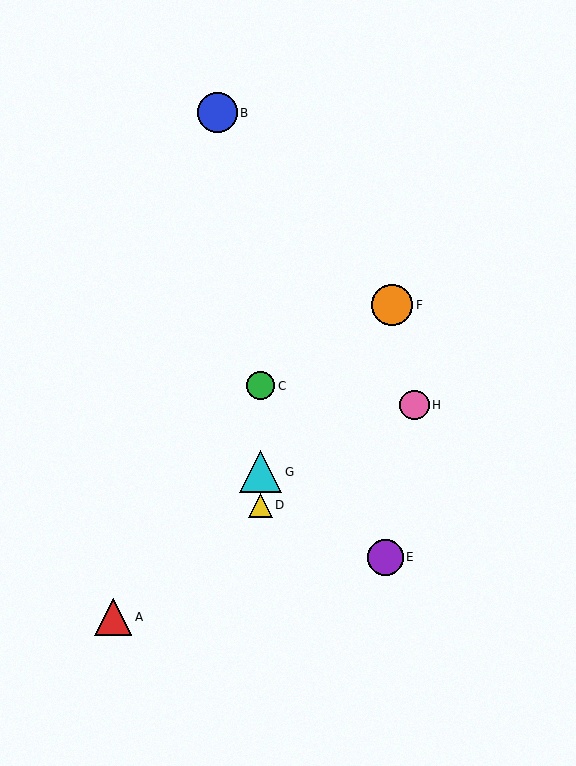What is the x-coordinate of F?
Object F is at x≈392.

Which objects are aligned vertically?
Objects C, D, G are aligned vertically.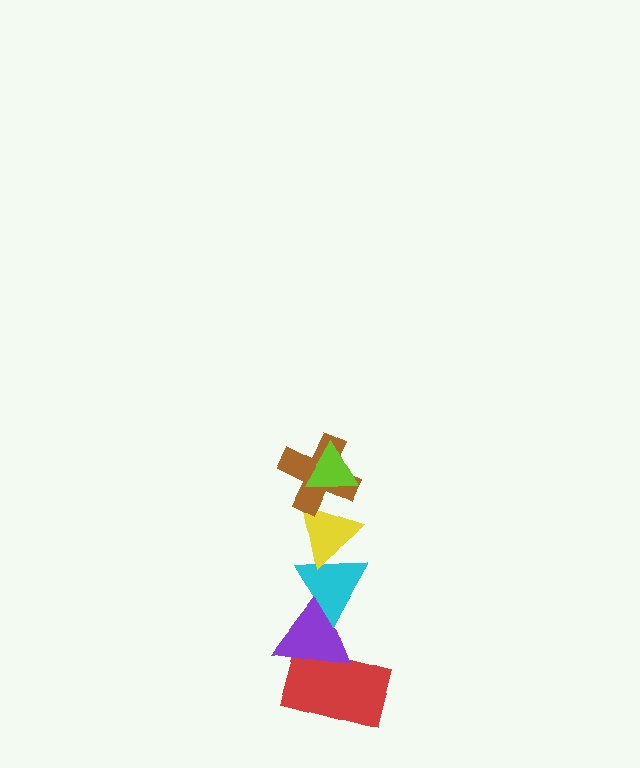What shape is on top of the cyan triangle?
The yellow triangle is on top of the cyan triangle.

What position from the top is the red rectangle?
The red rectangle is 6th from the top.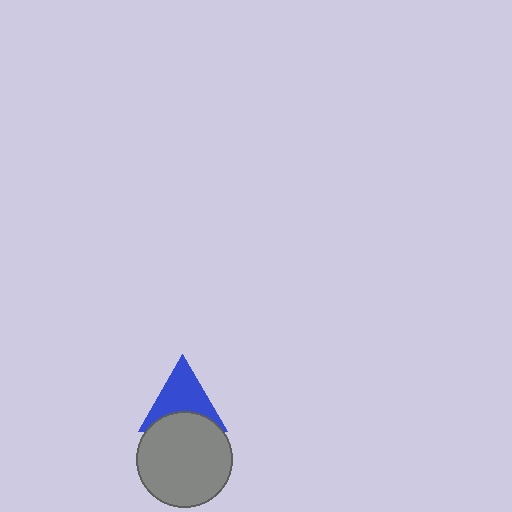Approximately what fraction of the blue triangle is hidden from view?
Roughly 32% of the blue triangle is hidden behind the gray circle.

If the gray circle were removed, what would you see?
You would see the complete blue triangle.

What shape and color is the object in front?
The object in front is a gray circle.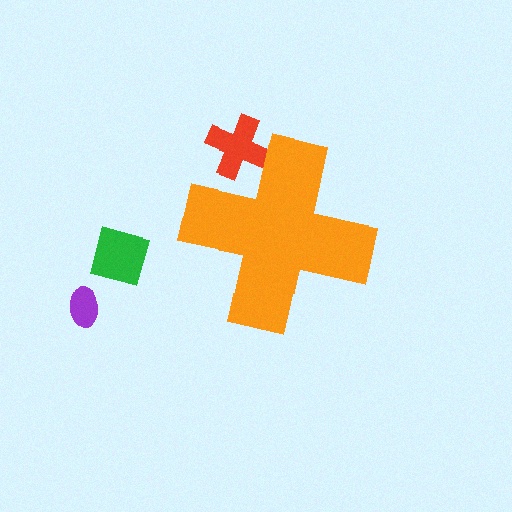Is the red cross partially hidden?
Yes, the red cross is partially hidden behind the orange cross.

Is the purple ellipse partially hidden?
No, the purple ellipse is fully visible.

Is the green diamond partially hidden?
No, the green diamond is fully visible.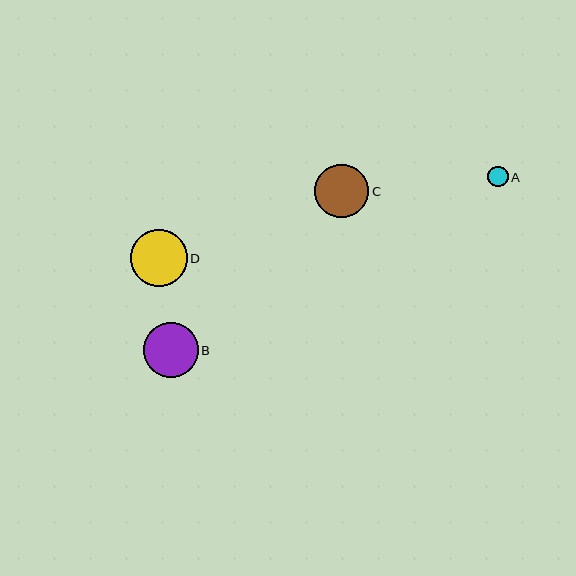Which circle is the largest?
Circle D is the largest with a size of approximately 57 pixels.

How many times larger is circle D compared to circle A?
Circle D is approximately 2.8 times the size of circle A.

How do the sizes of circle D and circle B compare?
Circle D and circle B are approximately the same size.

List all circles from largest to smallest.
From largest to smallest: D, B, C, A.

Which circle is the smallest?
Circle A is the smallest with a size of approximately 21 pixels.